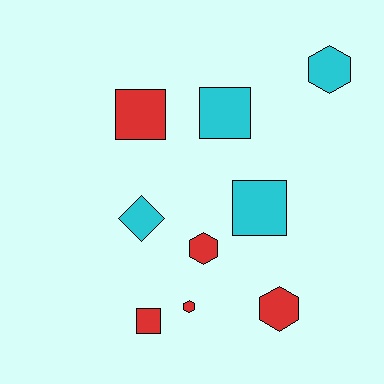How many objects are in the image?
There are 9 objects.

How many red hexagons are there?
There are 3 red hexagons.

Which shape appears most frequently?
Square, with 4 objects.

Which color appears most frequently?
Red, with 5 objects.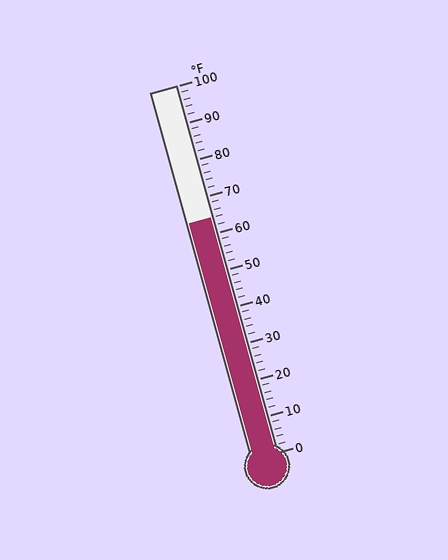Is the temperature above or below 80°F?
The temperature is below 80°F.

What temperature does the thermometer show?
The thermometer shows approximately 64°F.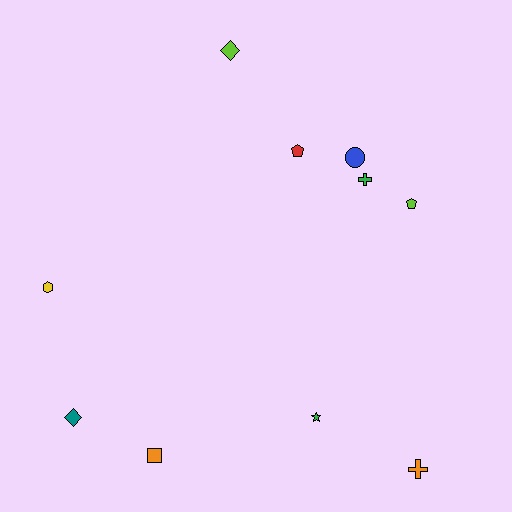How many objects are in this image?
There are 10 objects.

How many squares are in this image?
There is 1 square.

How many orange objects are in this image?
There are 2 orange objects.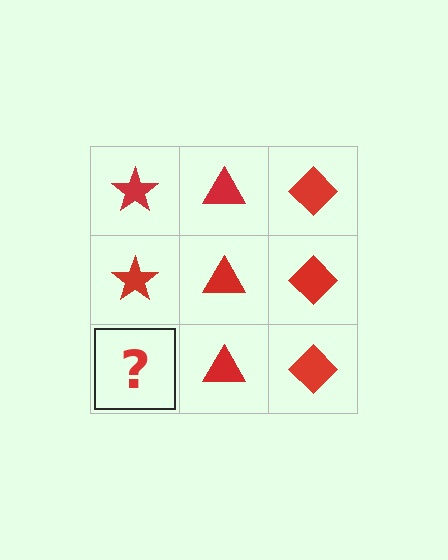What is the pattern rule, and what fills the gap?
The rule is that each column has a consistent shape. The gap should be filled with a red star.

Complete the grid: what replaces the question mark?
The question mark should be replaced with a red star.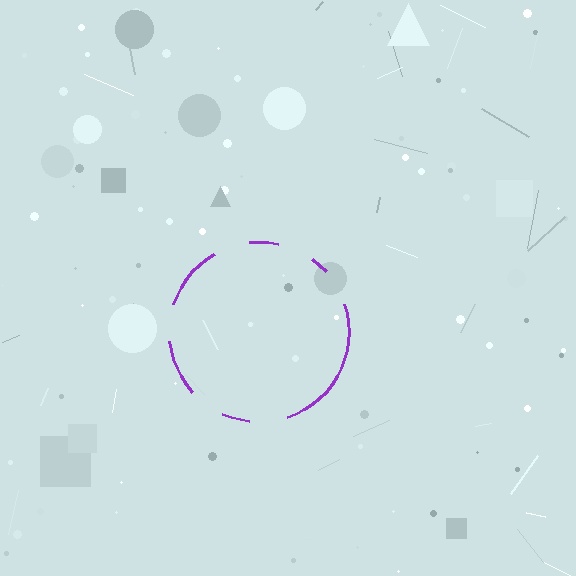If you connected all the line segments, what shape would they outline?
They would outline a circle.